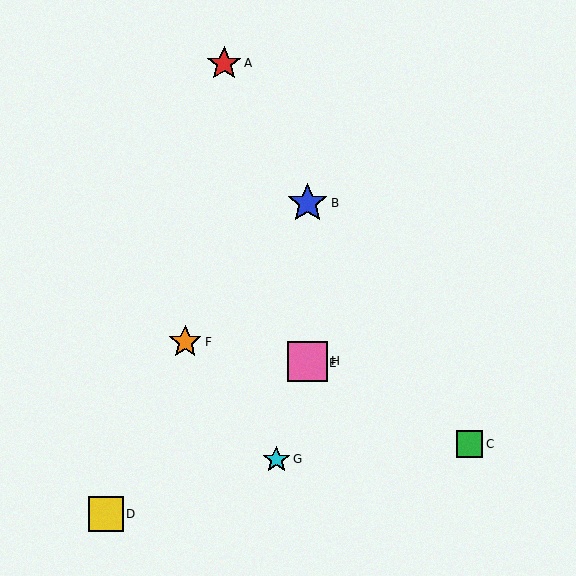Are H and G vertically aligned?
No, H is at x≈308 and G is at x≈276.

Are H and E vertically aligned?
Yes, both are at x≈308.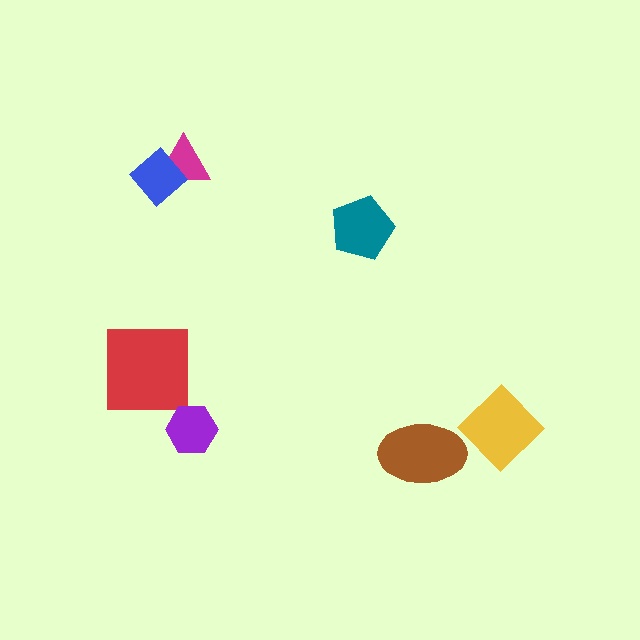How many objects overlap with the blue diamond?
1 object overlaps with the blue diamond.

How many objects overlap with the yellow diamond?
0 objects overlap with the yellow diamond.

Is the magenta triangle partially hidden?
Yes, it is partially covered by another shape.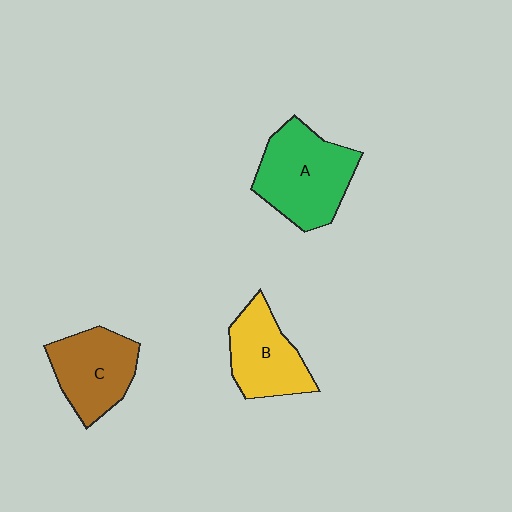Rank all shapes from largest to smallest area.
From largest to smallest: A (green), C (brown), B (yellow).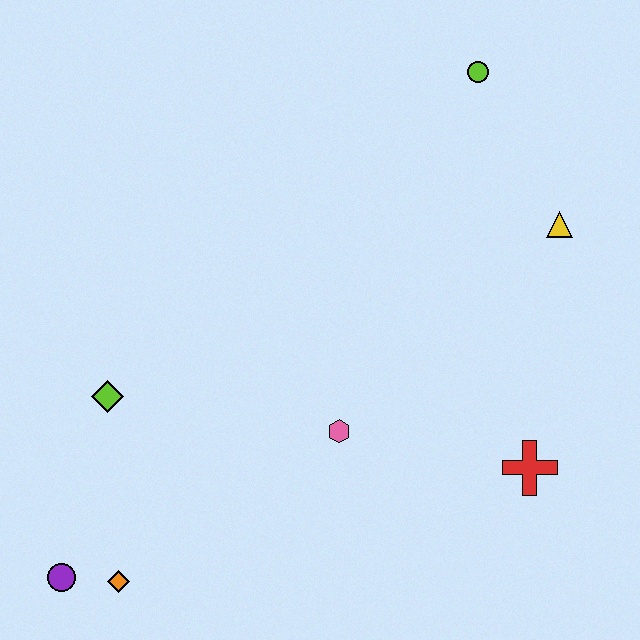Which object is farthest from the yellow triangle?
The purple circle is farthest from the yellow triangle.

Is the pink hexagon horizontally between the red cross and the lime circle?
No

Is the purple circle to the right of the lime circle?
No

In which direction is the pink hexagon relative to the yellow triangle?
The pink hexagon is to the left of the yellow triangle.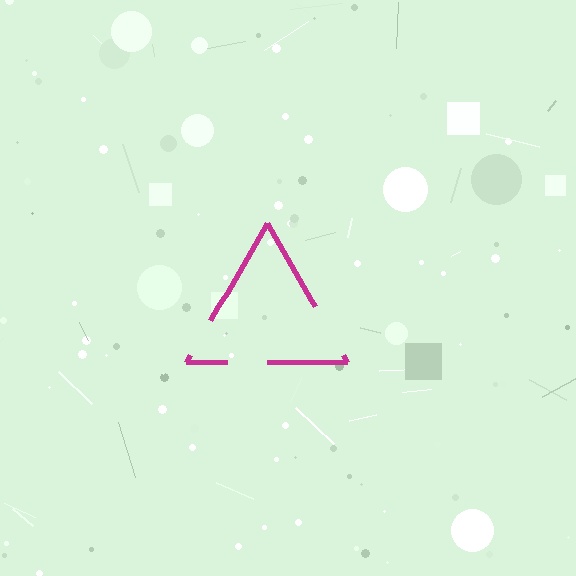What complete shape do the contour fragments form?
The contour fragments form a triangle.